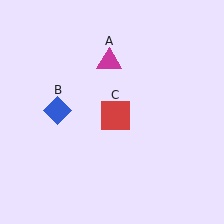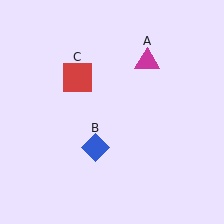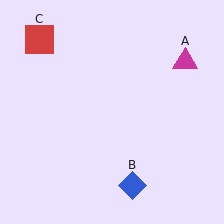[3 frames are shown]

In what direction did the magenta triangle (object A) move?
The magenta triangle (object A) moved right.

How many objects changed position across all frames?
3 objects changed position: magenta triangle (object A), blue diamond (object B), red square (object C).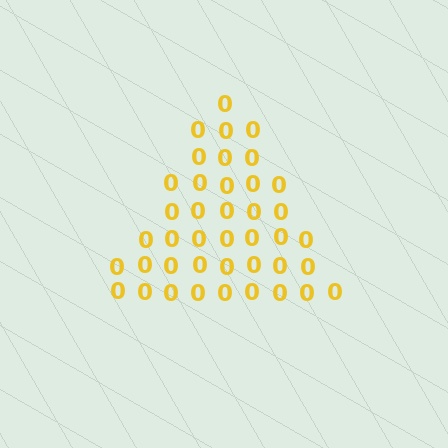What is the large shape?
The large shape is a triangle.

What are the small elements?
The small elements are digit 0's.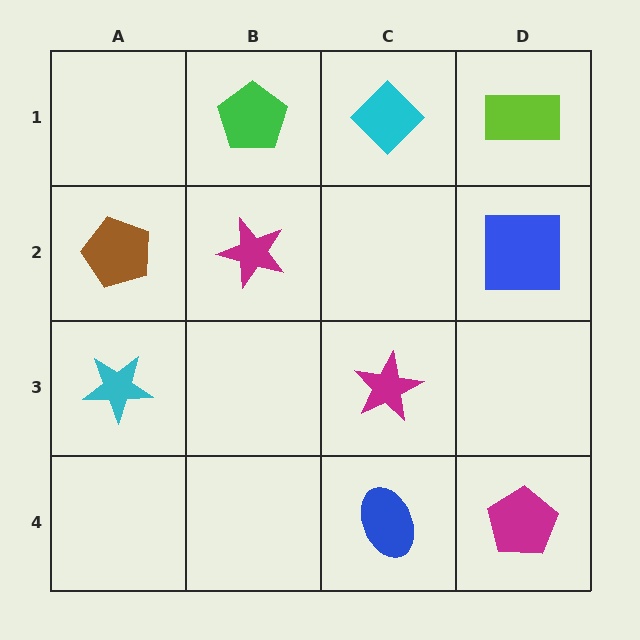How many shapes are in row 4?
2 shapes.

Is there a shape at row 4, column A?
No, that cell is empty.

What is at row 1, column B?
A green pentagon.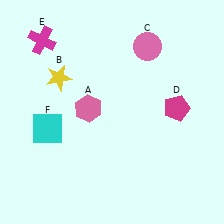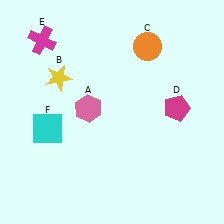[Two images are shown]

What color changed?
The circle (C) changed from pink in Image 1 to orange in Image 2.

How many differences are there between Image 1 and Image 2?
There is 1 difference between the two images.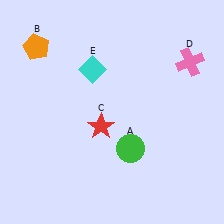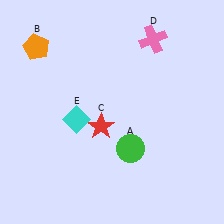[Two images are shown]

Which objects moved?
The objects that moved are: the pink cross (D), the cyan diamond (E).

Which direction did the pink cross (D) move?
The pink cross (D) moved left.